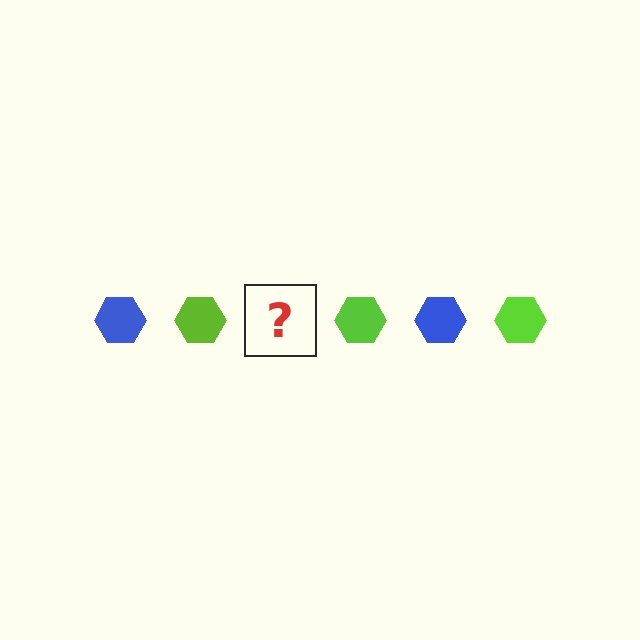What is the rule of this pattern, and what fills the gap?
The rule is that the pattern cycles through blue, lime hexagons. The gap should be filled with a blue hexagon.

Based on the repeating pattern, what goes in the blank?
The blank should be a blue hexagon.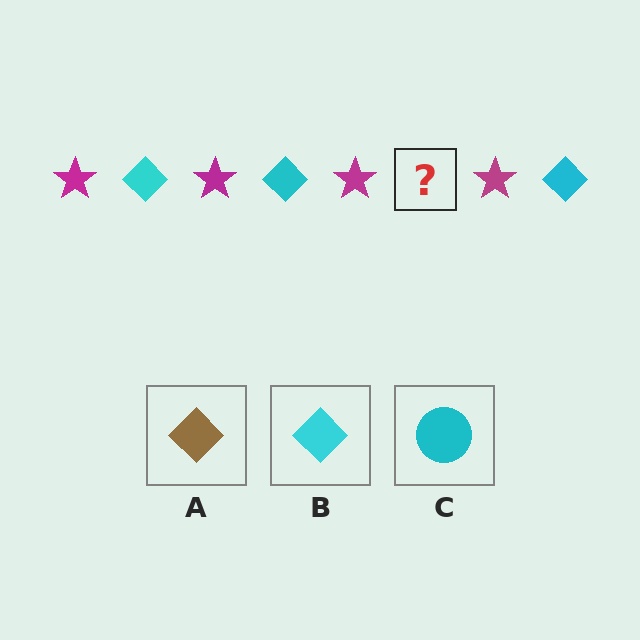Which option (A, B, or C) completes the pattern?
B.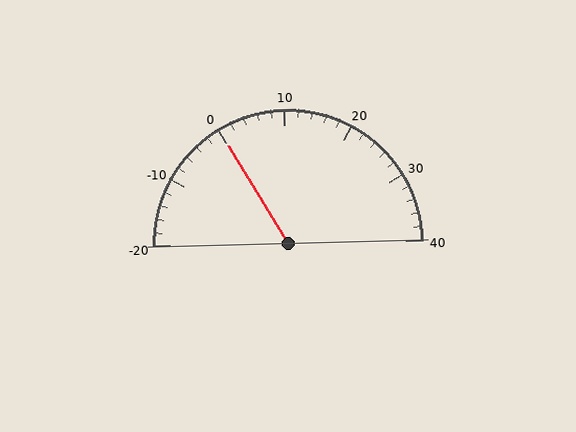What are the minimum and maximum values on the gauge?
The gauge ranges from -20 to 40.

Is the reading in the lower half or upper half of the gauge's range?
The reading is in the lower half of the range (-20 to 40).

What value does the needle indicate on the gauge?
The needle indicates approximately 0.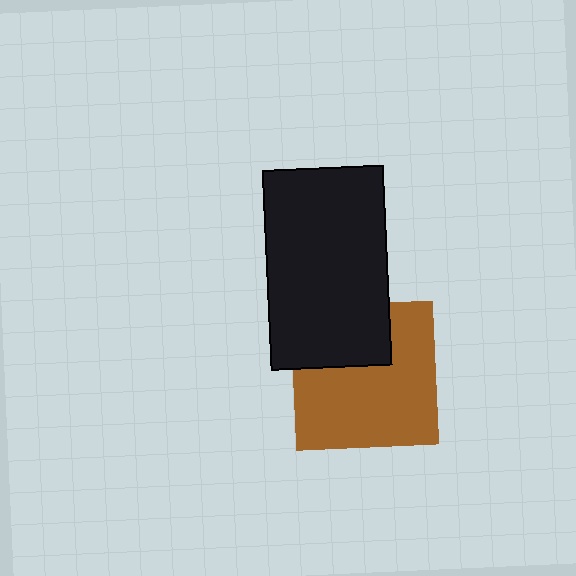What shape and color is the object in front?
The object in front is a black rectangle.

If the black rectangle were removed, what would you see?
You would see the complete brown square.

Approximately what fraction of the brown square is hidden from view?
Roughly 30% of the brown square is hidden behind the black rectangle.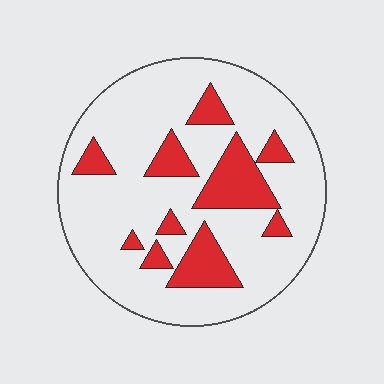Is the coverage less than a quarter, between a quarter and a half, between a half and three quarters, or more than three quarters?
Less than a quarter.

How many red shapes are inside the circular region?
10.